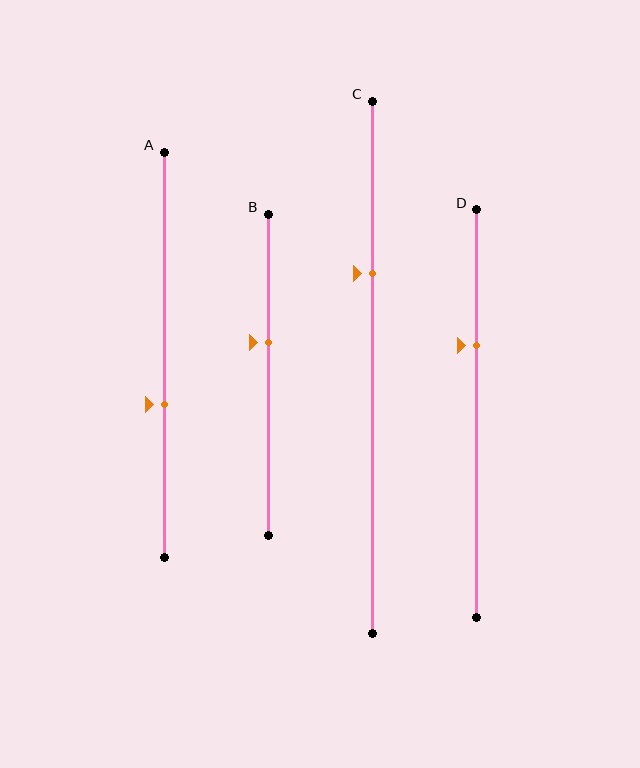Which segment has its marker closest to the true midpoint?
Segment B has its marker closest to the true midpoint.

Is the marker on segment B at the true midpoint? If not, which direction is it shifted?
No, the marker on segment B is shifted upward by about 10% of the segment length.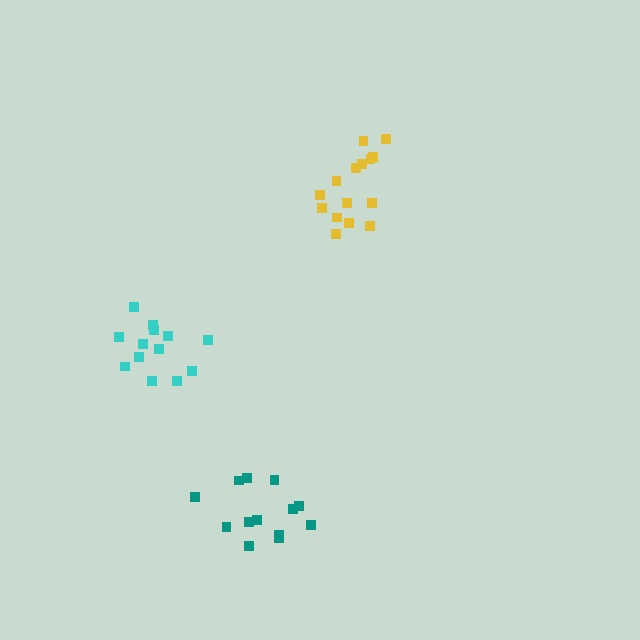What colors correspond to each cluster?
The clusters are colored: yellow, cyan, teal.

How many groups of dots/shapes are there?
There are 3 groups.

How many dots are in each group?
Group 1: 15 dots, Group 2: 13 dots, Group 3: 13 dots (41 total).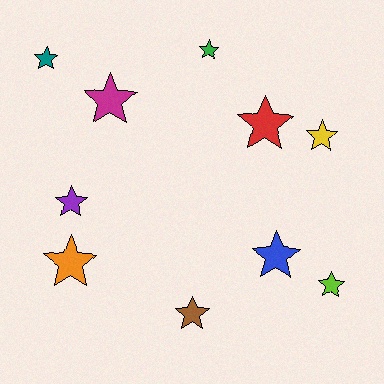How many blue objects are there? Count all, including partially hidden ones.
There is 1 blue object.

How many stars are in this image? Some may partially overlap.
There are 10 stars.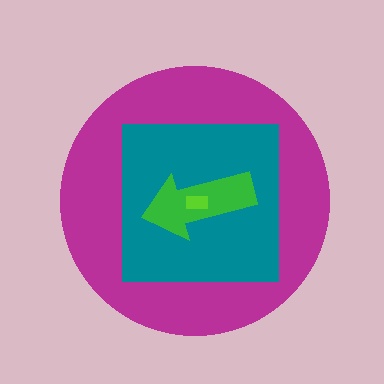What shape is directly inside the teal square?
The green arrow.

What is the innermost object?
The lime rectangle.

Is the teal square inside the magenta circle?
Yes.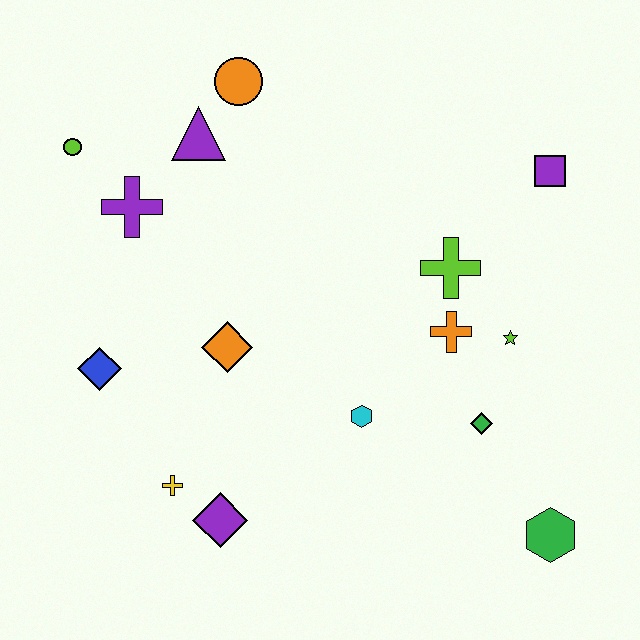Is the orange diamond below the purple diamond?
No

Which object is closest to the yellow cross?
The purple diamond is closest to the yellow cross.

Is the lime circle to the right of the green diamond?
No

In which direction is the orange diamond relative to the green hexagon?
The orange diamond is to the left of the green hexagon.